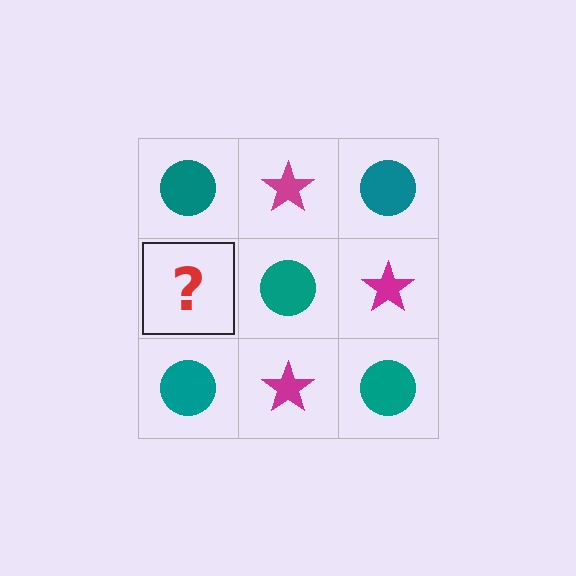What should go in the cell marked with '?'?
The missing cell should contain a magenta star.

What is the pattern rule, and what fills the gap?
The rule is that it alternates teal circle and magenta star in a checkerboard pattern. The gap should be filled with a magenta star.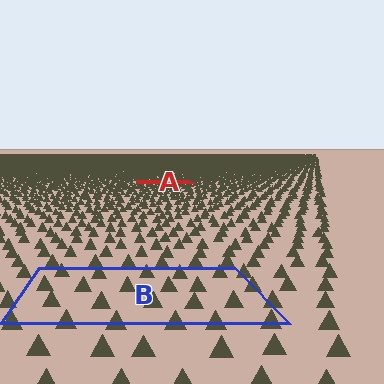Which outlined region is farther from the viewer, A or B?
Region A is farther from the viewer — the texture elements inside it appear smaller and more densely packed.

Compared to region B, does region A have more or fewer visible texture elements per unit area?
Region A has more texture elements per unit area — they are packed more densely because it is farther away.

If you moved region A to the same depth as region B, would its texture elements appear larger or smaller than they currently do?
They would appear larger. At a closer depth, the same texture elements are projected at a bigger on-screen size.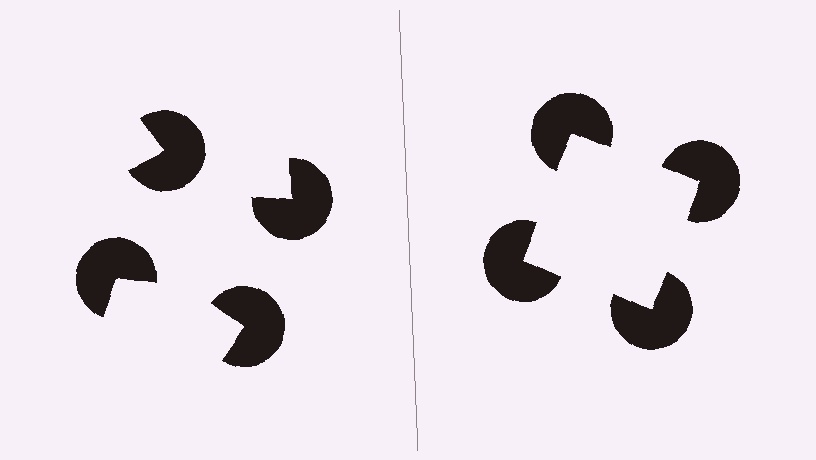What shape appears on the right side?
An illusory square.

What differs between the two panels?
The pac-man discs are positioned identically on both sides; only the wedge orientations differ. On the right they align to a square; on the left they are misaligned.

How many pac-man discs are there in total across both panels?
8 — 4 on each side.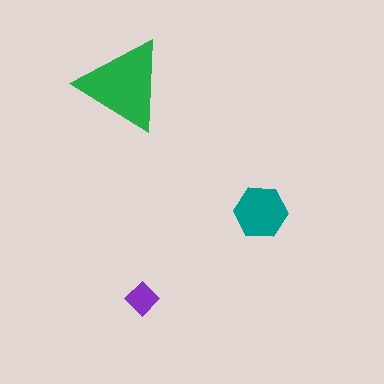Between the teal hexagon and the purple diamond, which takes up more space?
The teal hexagon.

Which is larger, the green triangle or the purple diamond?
The green triangle.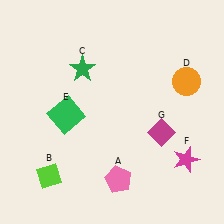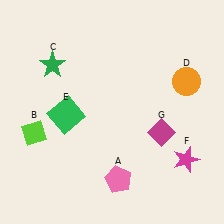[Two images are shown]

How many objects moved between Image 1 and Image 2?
2 objects moved between the two images.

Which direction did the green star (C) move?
The green star (C) moved left.